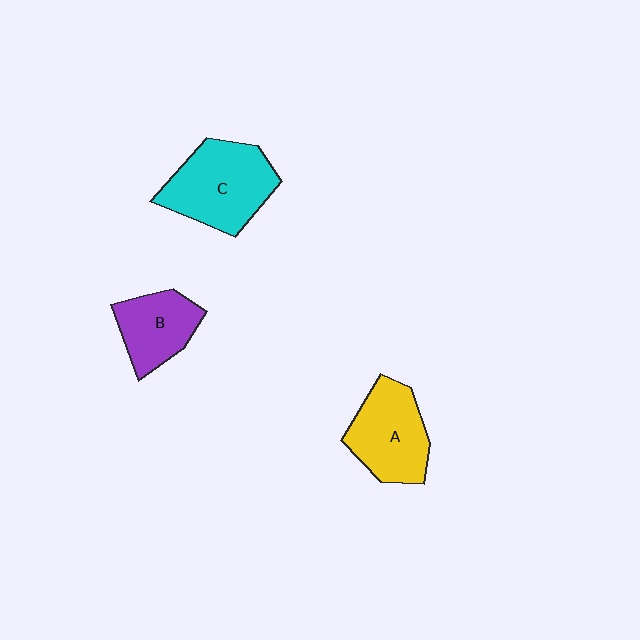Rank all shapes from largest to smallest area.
From largest to smallest: C (cyan), A (yellow), B (purple).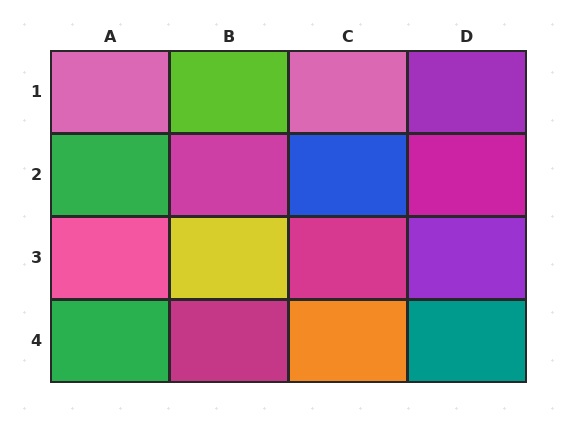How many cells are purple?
2 cells are purple.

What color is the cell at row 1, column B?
Lime.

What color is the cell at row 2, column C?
Blue.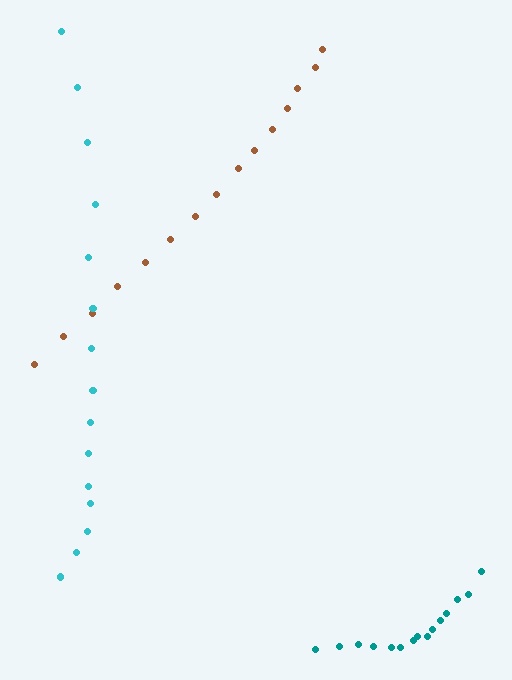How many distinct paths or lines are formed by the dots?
There are 3 distinct paths.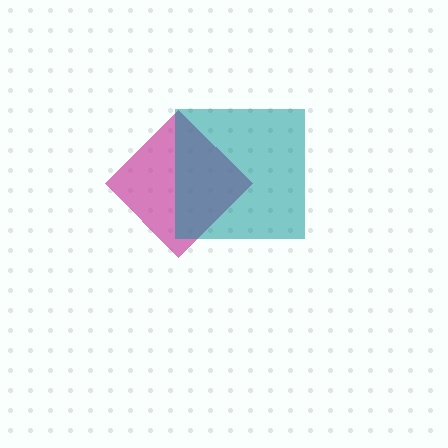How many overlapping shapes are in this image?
There are 2 overlapping shapes in the image.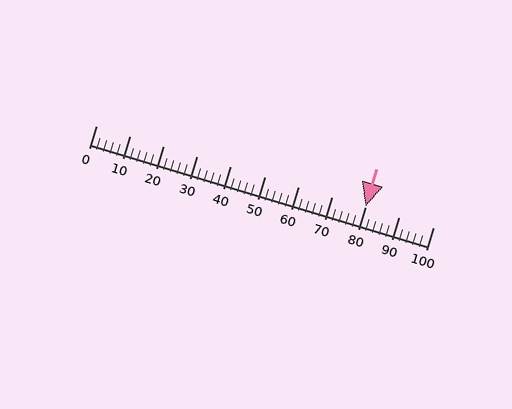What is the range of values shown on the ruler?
The ruler shows values from 0 to 100.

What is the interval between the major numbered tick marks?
The major tick marks are spaced 10 units apart.